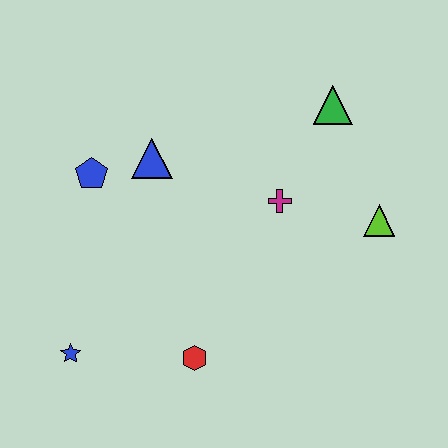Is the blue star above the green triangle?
No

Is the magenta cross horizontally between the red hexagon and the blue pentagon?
No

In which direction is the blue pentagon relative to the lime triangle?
The blue pentagon is to the left of the lime triangle.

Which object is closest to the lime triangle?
The magenta cross is closest to the lime triangle.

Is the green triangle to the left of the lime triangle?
Yes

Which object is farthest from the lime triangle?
The blue star is farthest from the lime triangle.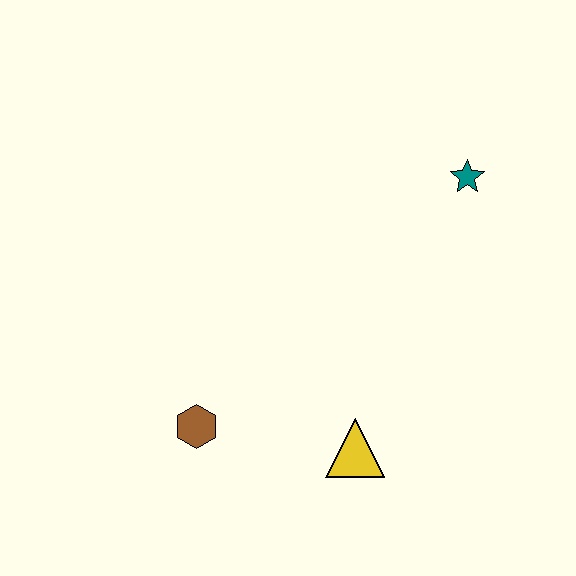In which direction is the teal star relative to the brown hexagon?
The teal star is to the right of the brown hexagon.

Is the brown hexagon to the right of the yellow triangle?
No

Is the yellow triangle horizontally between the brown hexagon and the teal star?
Yes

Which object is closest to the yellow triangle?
The brown hexagon is closest to the yellow triangle.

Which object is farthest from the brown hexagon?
The teal star is farthest from the brown hexagon.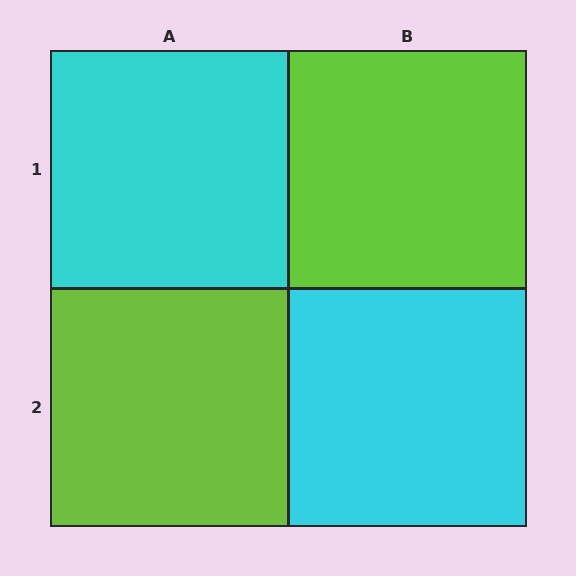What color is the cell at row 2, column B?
Cyan.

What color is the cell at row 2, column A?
Lime.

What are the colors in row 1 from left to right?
Cyan, lime.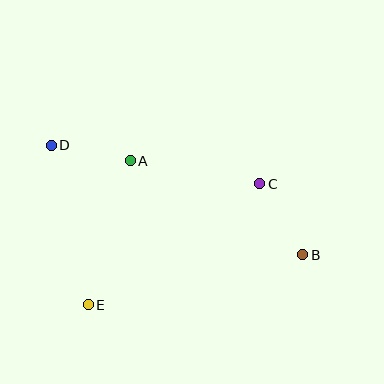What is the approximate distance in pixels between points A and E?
The distance between A and E is approximately 150 pixels.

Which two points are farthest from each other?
Points B and D are farthest from each other.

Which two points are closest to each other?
Points A and D are closest to each other.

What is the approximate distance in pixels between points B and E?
The distance between B and E is approximately 220 pixels.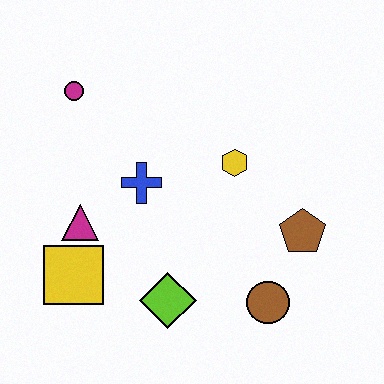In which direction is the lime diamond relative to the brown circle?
The lime diamond is to the left of the brown circle.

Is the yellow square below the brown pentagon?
Yes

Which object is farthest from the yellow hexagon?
The yellow square is farthest from the yellow hexagon.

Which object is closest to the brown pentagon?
The brown circle is closest to the brown pentagon.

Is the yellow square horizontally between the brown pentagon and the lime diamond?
No